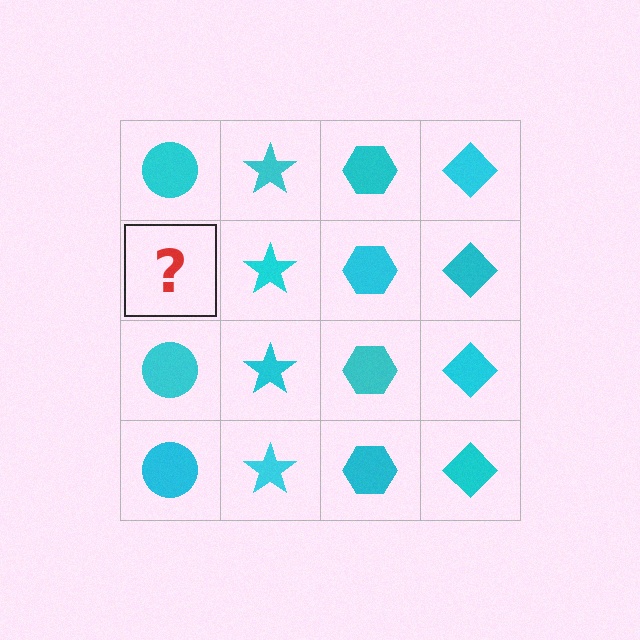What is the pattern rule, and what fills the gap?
The rule is that each column has a consistent shape. The gap should be filled with a cyan circle.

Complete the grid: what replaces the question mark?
The question mark should be replaced with a cyan circle.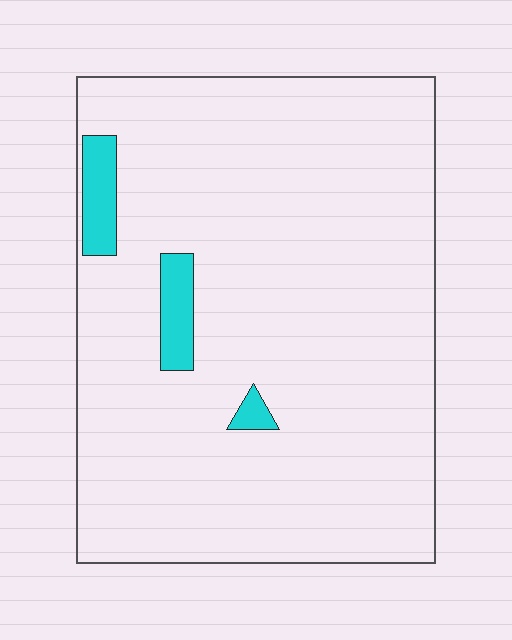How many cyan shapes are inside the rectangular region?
3.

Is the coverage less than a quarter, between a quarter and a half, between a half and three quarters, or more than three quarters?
Less than a quarter.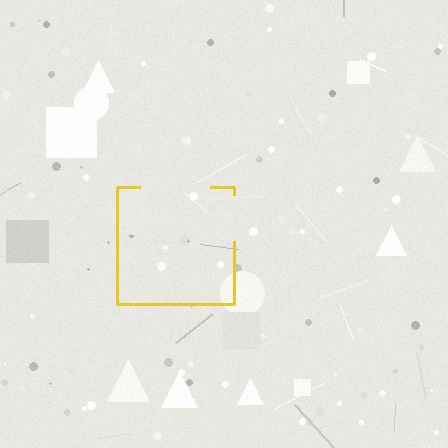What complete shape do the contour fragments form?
The contour fragments form a square.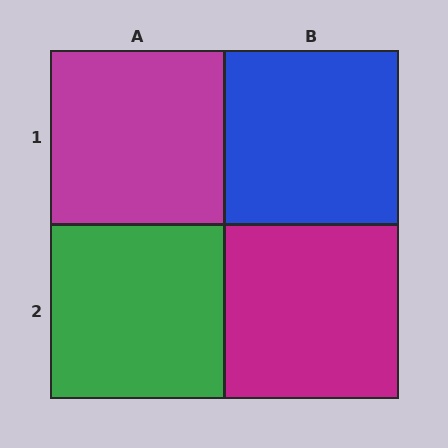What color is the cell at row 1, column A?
Magenta.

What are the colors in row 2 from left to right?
Green, magenta.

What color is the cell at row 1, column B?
Blue.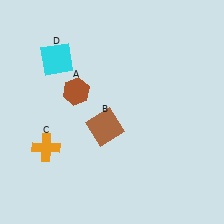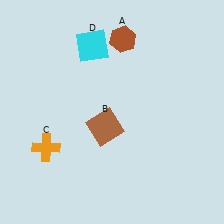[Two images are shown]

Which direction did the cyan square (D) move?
The cyan square (D) moved right.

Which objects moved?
The objects that moved are: the brown hexagon (A), the cyan square (D).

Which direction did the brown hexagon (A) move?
The brown hexagon (A) moved up.